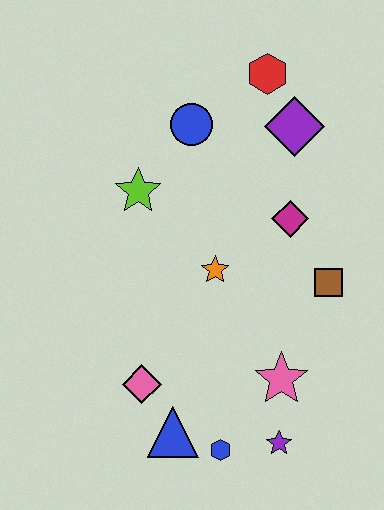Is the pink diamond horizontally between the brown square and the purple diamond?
No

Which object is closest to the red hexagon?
The purple diamond is closest to the red hexagon.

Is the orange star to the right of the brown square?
No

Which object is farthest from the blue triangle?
The red hexagon is farthest from the blue triangle.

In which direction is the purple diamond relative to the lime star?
The purple diamond is to the right of the lime star.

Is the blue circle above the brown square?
Yes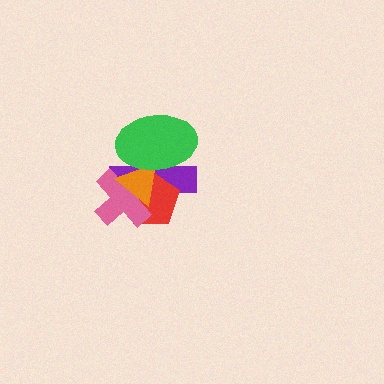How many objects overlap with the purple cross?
4 objects overlap with the purple cross.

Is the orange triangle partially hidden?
Yes, it is partially covered by another shape.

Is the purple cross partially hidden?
Yes, it is partially covered by another shape.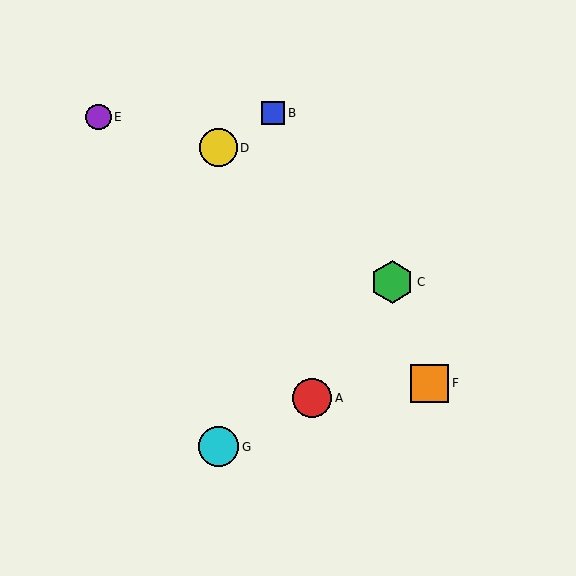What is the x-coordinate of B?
Object B is at x≈273.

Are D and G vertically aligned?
Yes, both are at x≈219.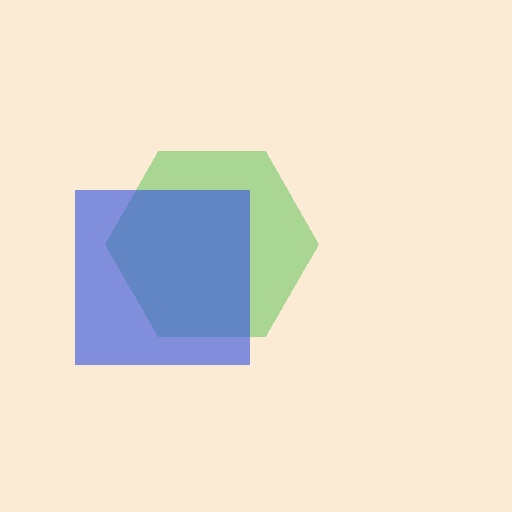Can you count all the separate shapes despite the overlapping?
Yes, there are 2 separate shapes.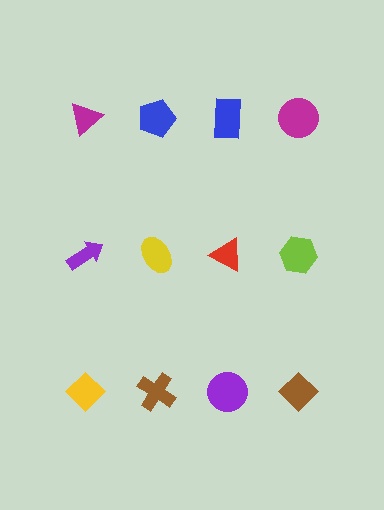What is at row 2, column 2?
A yellow ellipse.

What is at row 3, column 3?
A purple circle.